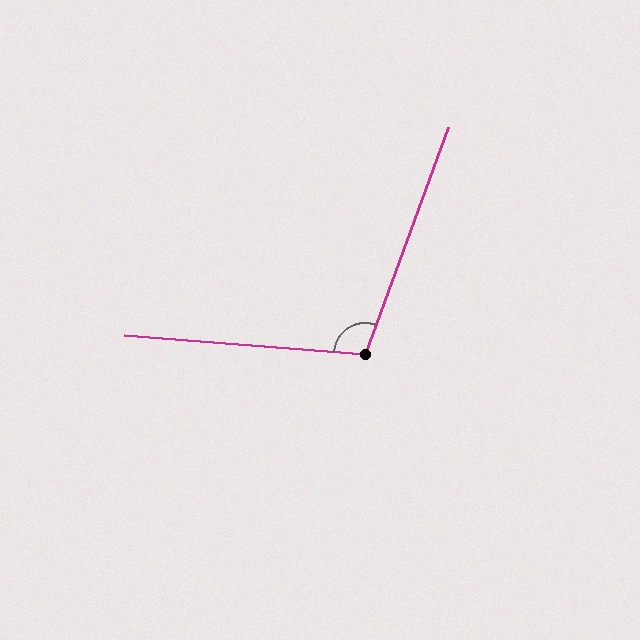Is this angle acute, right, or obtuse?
It is obtuse.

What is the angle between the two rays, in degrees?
Approximately 106 degrees.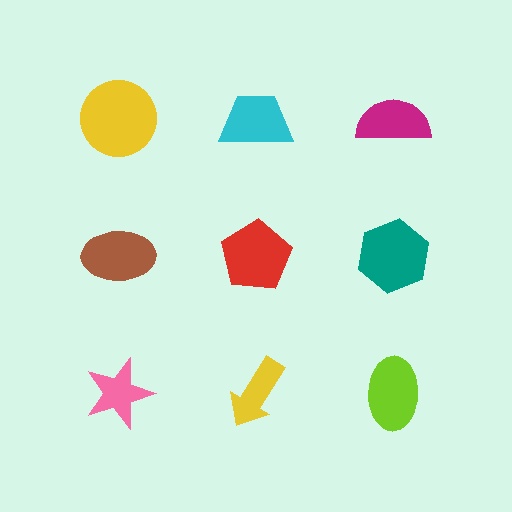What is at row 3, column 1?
A pink star.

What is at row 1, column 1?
A yellow circle.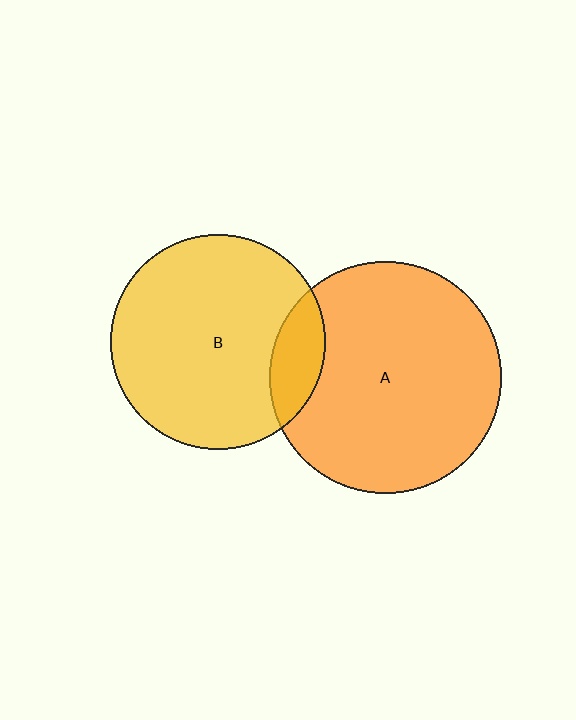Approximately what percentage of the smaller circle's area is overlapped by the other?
Approximately 15%.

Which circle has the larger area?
Circle A (orange).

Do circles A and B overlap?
Yes.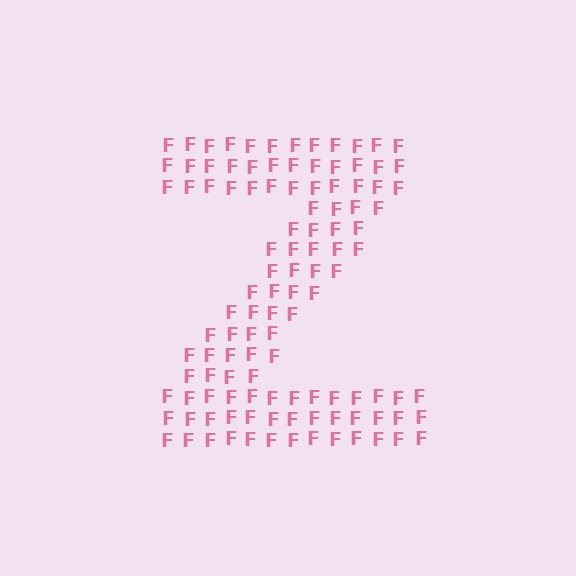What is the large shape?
The large shape is the letter Z.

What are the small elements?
The small elements are letter F's.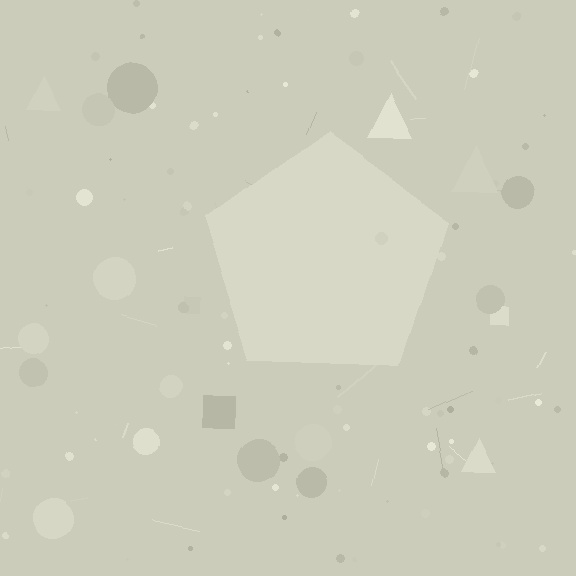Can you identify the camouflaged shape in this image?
The camouflaged shape is a pentagon.